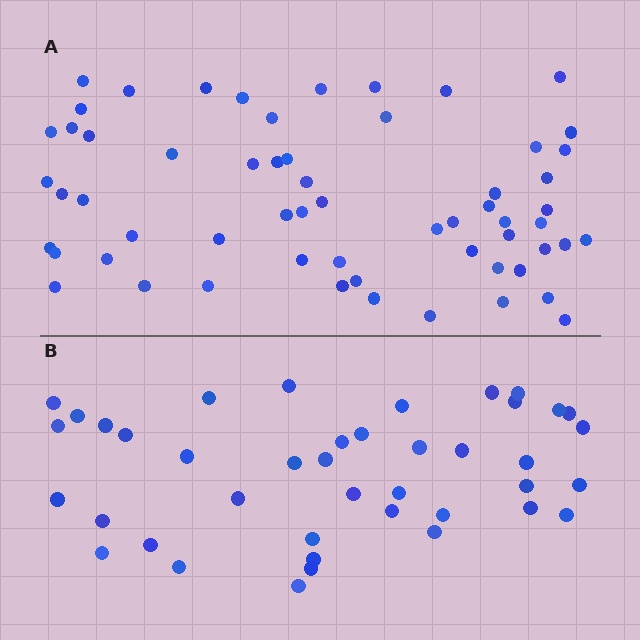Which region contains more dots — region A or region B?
Region A (the top region) has more dots.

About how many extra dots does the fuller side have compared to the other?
Region A has approximately 20 more dots than region B.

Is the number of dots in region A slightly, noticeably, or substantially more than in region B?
Region A has substantially more. The ratio is roughly 1.5 to 1.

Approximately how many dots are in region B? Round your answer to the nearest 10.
About 40 dots. (The exact count is 41, which rounds to 40.)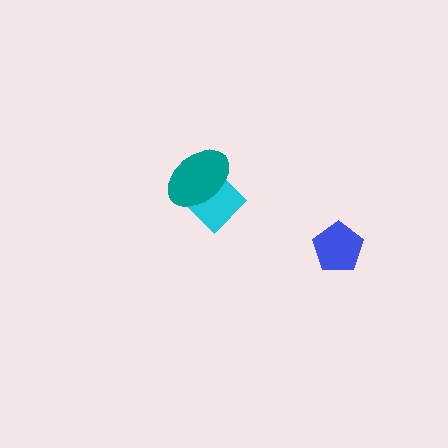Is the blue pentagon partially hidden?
No, no other shape covers it.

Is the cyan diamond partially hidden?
Yes, it is partially covered by another shape.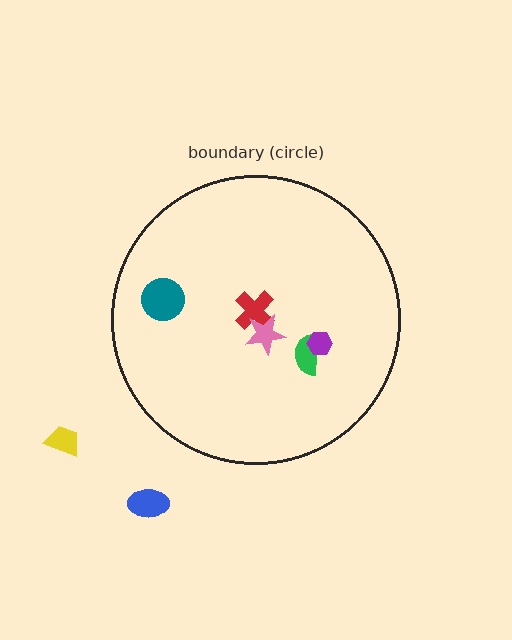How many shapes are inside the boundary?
5 inside, 2 outside.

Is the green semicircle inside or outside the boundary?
Inside.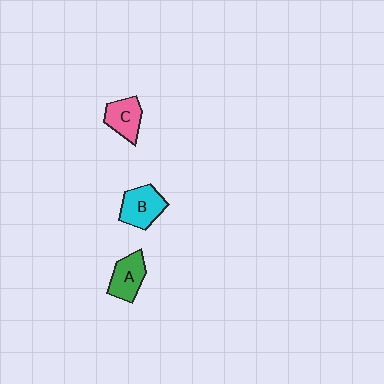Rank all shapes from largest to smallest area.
From largest to smallest: B (cyan), A (green), C (pink).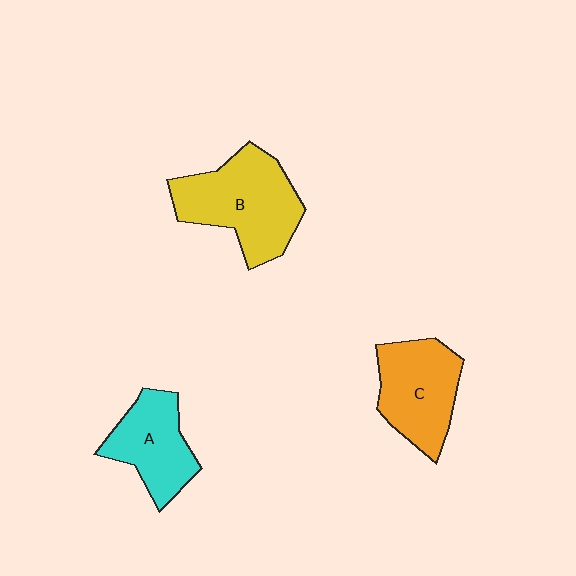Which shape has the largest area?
Shape B (yellow).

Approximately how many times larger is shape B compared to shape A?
Approximately 1.5 times.